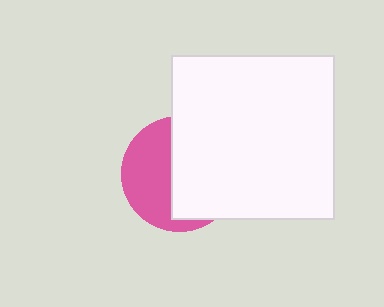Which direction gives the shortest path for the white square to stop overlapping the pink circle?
Moving right gives the shortest separation.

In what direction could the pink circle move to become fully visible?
The pink circle could move left. That would shift it out from behind the white square entirely.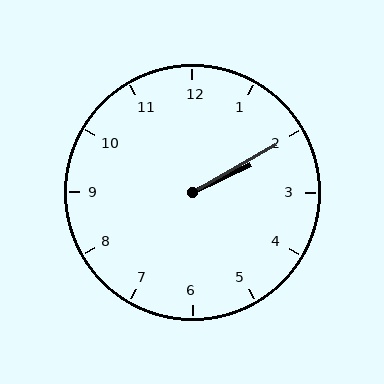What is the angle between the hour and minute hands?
Approximately 5 degrees.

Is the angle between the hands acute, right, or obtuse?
It is acute.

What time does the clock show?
2:10.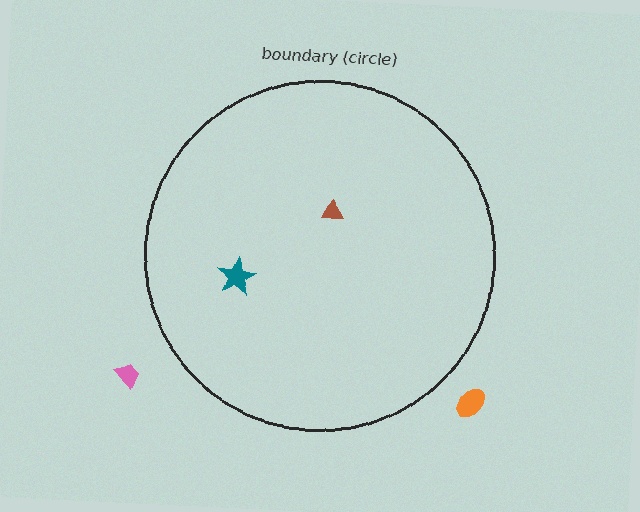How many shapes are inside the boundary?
2 inside, 2 outside.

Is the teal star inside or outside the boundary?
Inside.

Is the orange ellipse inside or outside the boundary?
Outside.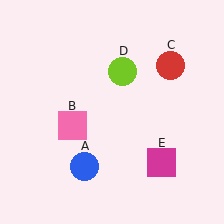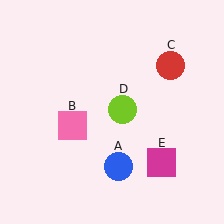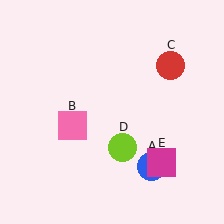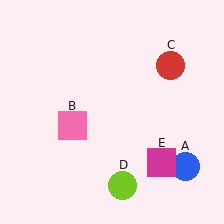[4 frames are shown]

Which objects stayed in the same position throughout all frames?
Pink square (object B) and red circle (object C) and magenta square (object E) remained stationary.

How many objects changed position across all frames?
2 objects changed position: blue circle (object A), lime circle (object D).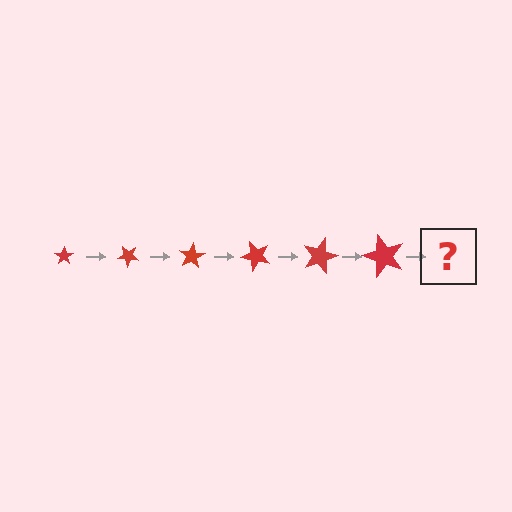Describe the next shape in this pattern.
It should be a star, larger than the previous one and rotated 240 degrees from the start.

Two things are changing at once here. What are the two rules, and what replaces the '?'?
The two rules are that the star grows larger each step and it rotates 40 degrees each step. The '?' should be a star, larger than the previous one and rotated 240 degrees from the start.